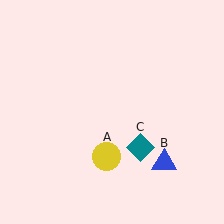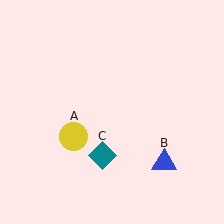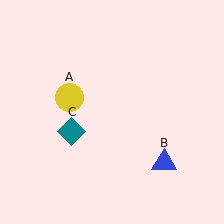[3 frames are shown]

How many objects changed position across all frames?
2 objects changed position: yellow circle (object A), teal diamond (object C).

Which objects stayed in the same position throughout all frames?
Blue triangle (object B) remained stationary.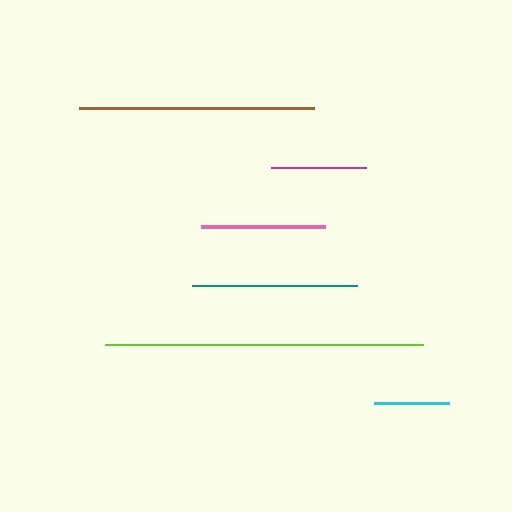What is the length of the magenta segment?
The magenta segment is approximately 95 pixels long.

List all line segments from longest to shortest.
From longest to shortest: lime, brown, teal, pink, magenta, cyan.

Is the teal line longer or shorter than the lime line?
The lime line is longer than the teal line.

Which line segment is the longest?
The lime line is the longest at approximately 317 pixels.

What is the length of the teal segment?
The teal segment is approximately 165 pixels long.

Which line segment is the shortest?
The cyan line is the shortest at approximately 75 pixels.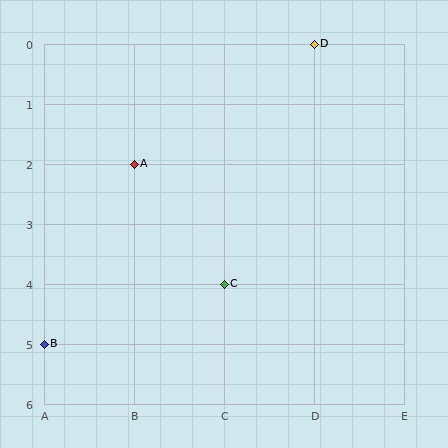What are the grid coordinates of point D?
Point D is at grid coordinates (D, 0).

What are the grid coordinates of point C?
Point C is at grid coordinates (C, 4).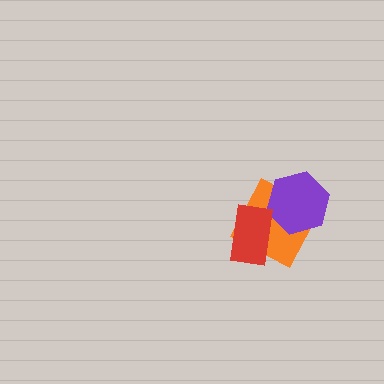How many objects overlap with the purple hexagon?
1 object overlaps with the purple hexagon.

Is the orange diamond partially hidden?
Yes, it is partially covered by another shape.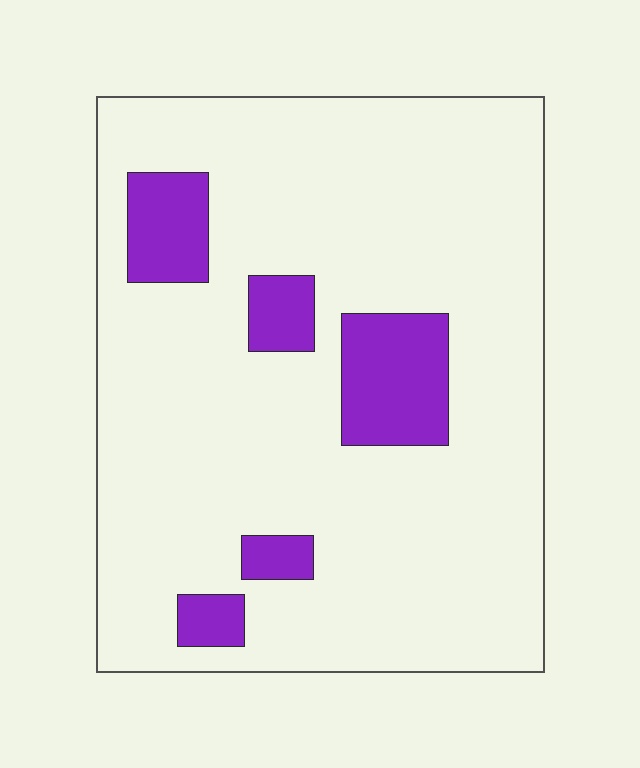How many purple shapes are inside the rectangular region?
5.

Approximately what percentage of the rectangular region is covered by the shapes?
Approximately 15%.